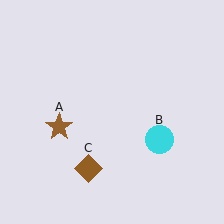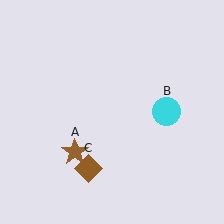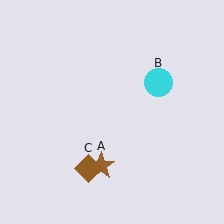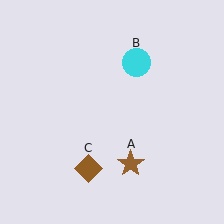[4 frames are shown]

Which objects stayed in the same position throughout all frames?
Brown diamond (object C) remained stationary.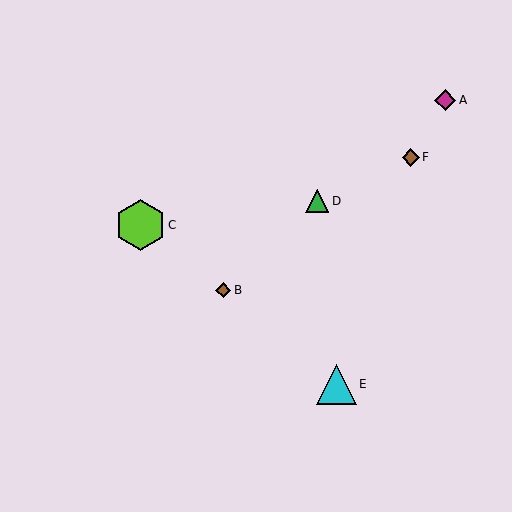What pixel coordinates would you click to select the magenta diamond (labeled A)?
Click at (445, 100) to select the magenta diamond A.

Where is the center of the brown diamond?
The center of the brown diamond is at (223, 290).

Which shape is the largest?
The lime hexagon (labeled C) is the largest.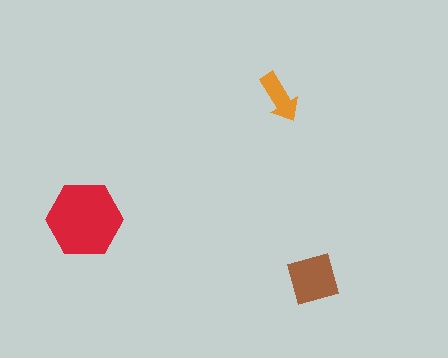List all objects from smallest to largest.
The orange arrow, the brown square, the red hexagon.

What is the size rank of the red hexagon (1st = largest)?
1st.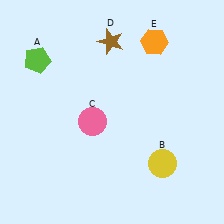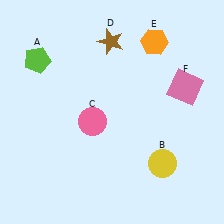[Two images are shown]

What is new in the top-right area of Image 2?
A pink square (F) was added in the top-right area of Image 2.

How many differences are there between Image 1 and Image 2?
There is 1 difference between the two images.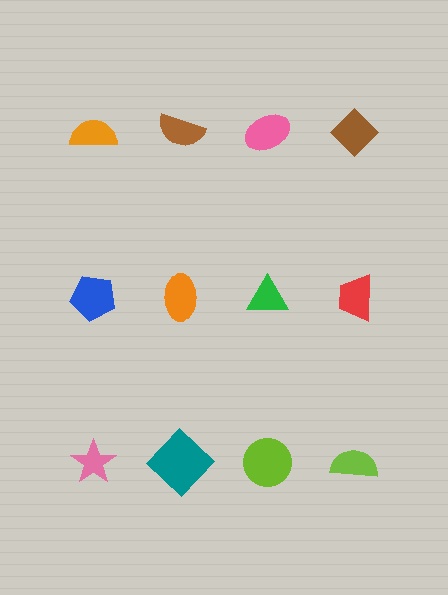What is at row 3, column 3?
A lime circle.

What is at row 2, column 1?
A blue pentagon.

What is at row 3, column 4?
A lime semicircle.